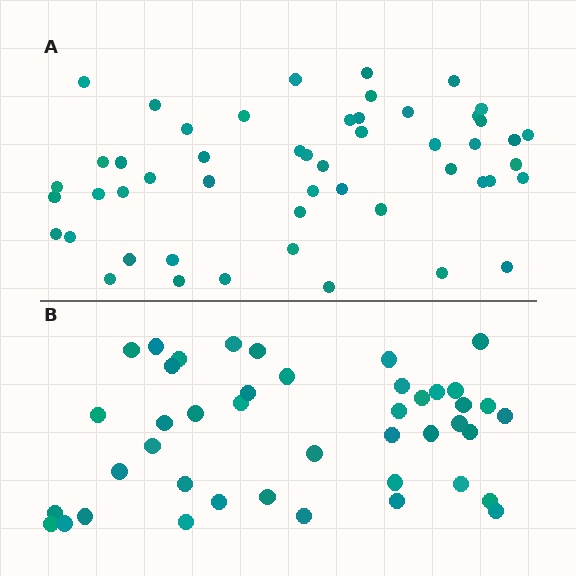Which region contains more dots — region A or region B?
Region A (the top region) has more dots.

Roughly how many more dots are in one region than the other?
Region A has roughly 8 or so more dots than region B.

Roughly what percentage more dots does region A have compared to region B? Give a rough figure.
About 20% more.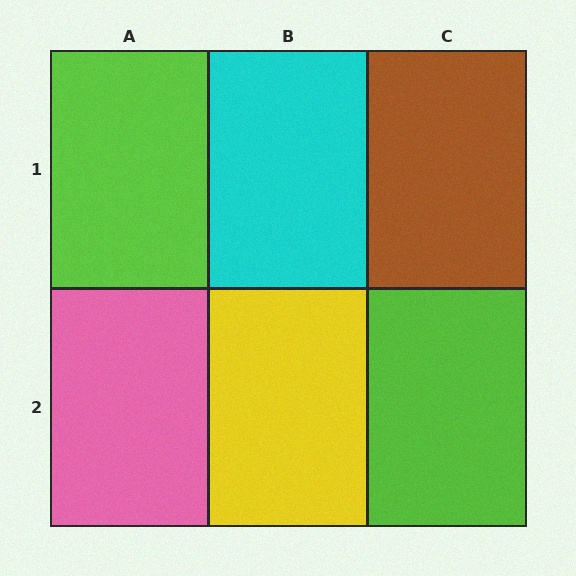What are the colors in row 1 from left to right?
Lime, cyan, brown.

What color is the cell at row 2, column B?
Yellow.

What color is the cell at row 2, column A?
Pink.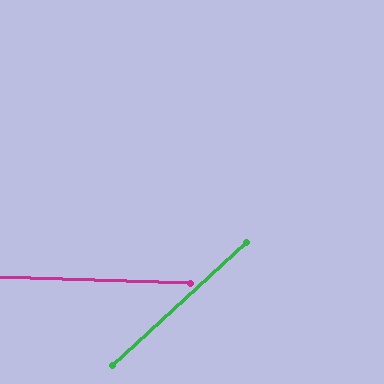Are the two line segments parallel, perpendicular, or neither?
Neither parallel nor perpendicular — they differ by about 44°.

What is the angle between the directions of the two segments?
Approximately 44 degrees.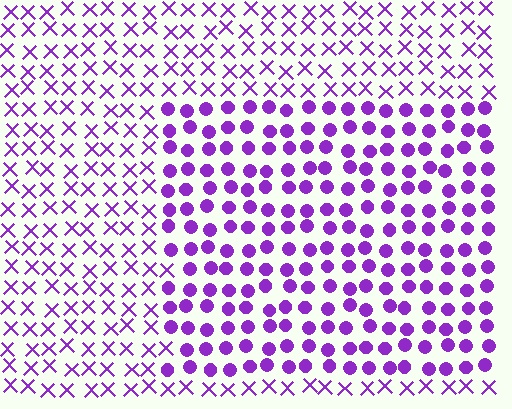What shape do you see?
I see a rectangle.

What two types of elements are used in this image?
The image uses circles inside the rectangle region and X marks outside it.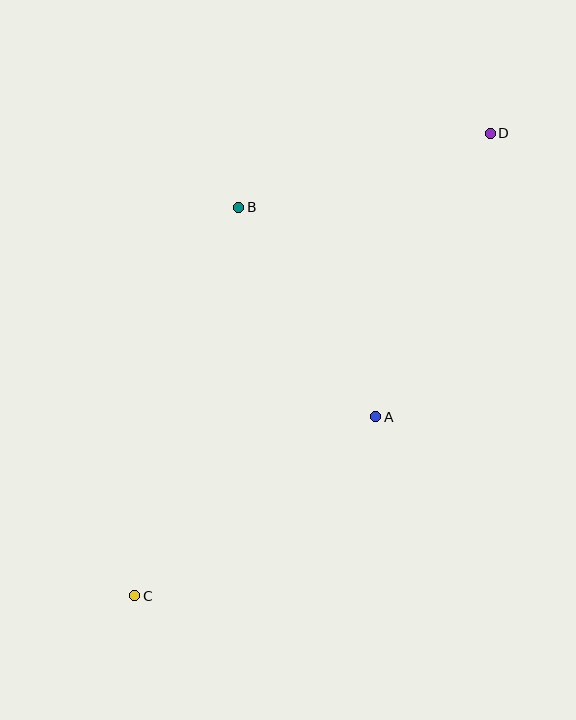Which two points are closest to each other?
Points A and B are closest to each other.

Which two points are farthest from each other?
Points C and D are farthest from each other.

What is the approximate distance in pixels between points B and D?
The distance between B and D is approximately 262 pixels.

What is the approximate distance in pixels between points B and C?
The distance between B and C is approximately 402 pixels.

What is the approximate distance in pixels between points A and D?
The distance between A and D is approximately 306 pixels.